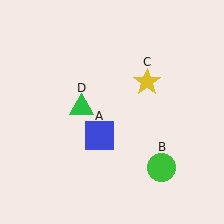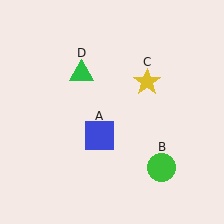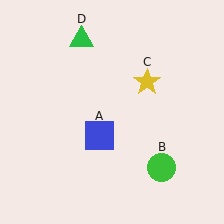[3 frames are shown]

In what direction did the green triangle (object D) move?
The green triangle (object D) moved up.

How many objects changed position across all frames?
1 object changed position: green triangle (object D).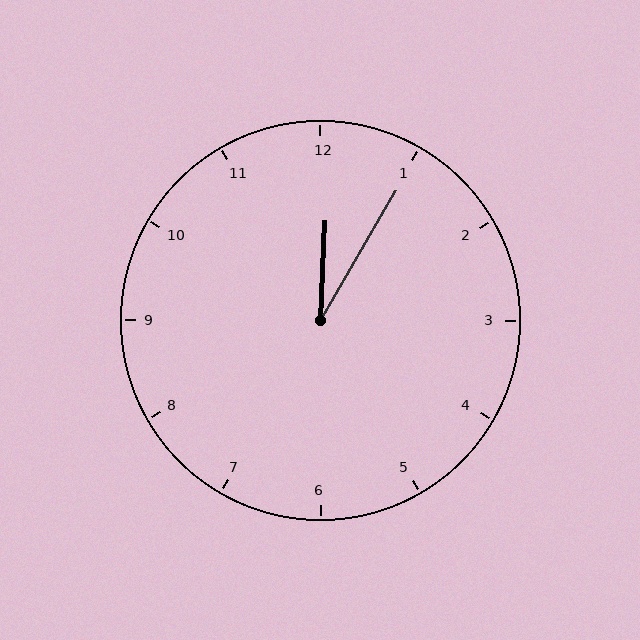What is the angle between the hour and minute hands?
Approximately 28 degrees.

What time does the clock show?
12:05.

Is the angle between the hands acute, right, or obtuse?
It is acute.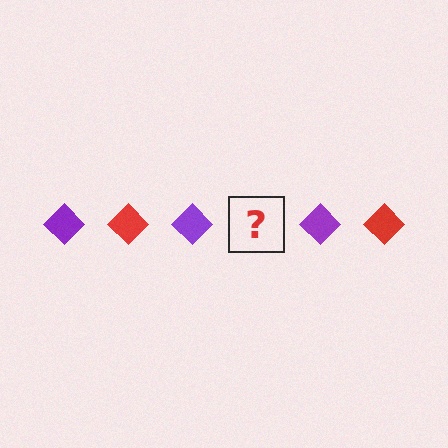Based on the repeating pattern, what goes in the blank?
The blank should be a red diamond.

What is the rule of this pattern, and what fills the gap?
The rule is that the pattern cycles through purple, red diamonds. The gap should be filled with a red diamond.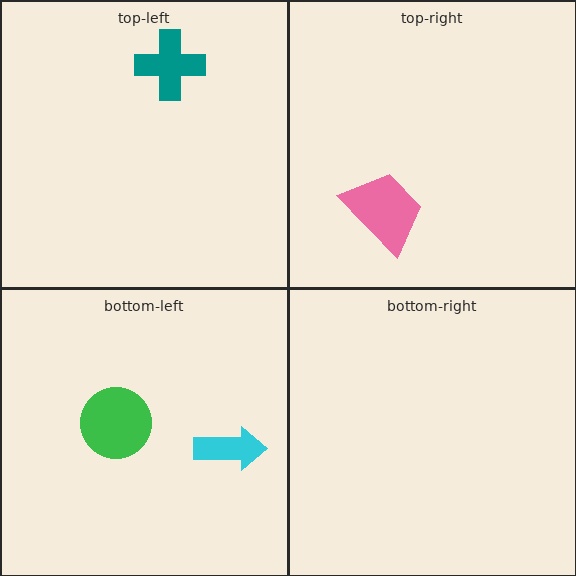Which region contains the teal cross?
The top-left region.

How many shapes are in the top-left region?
1.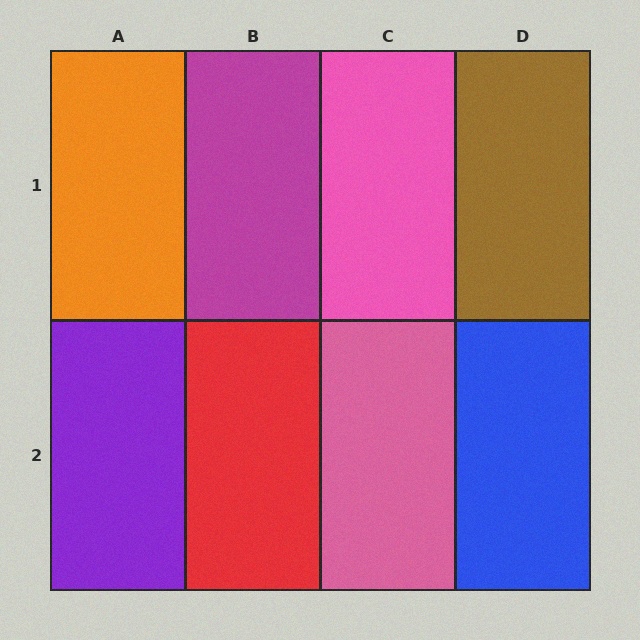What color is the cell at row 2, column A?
Purple.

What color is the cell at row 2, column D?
Blue.